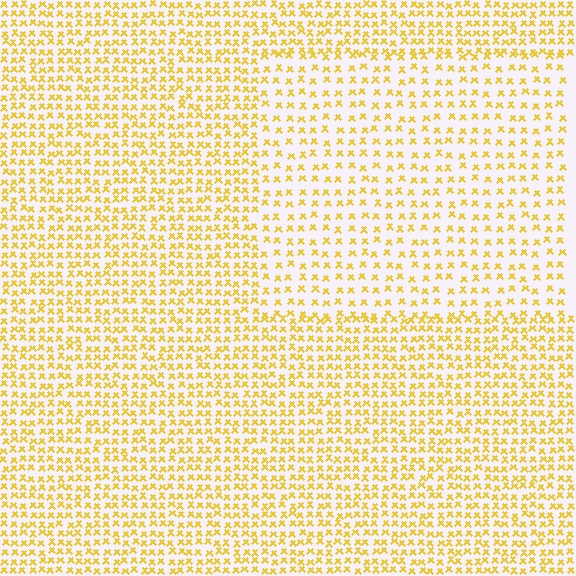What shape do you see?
I see a rectangle.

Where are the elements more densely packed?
The elements are more densely packed outside the rectangle boundary.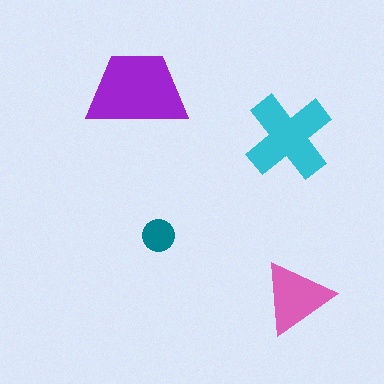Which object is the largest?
The purple trapezoid.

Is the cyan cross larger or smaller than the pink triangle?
Larger.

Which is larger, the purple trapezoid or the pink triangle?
The purple trapezoid.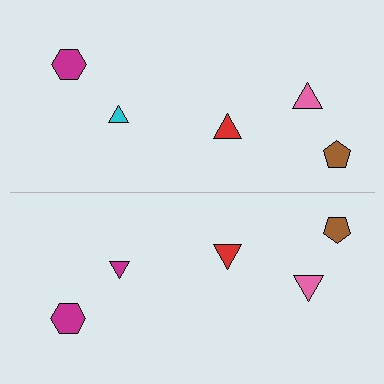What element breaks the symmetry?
The magenta triangle on the bottom side breaks the symmetry — its mirror counterpart is cyan.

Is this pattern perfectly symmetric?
No, the pattern is not perfectly symmetric. The magenta triangle on the bottom side breaks the symmetry — its mirror counterpart is cyan.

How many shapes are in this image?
There are 10 shapes in this image.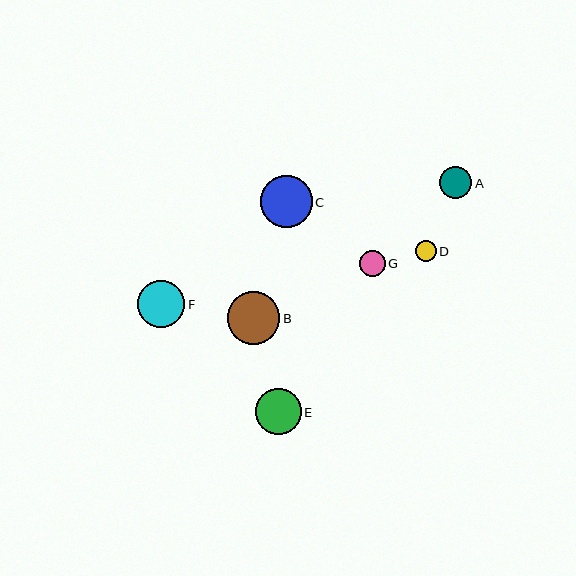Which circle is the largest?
Circle B is the largest with a size of approximately 53 pixels.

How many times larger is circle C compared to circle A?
Circle C is approximately 1.6 times the size of circle A.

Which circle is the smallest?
Circle D is the smallest with a size of approximately 21 pixels.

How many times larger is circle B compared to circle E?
Circle B is approximately 1.1 times the size of circle E.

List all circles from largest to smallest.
From largest to smallest: B, C, F, E, A, G, D.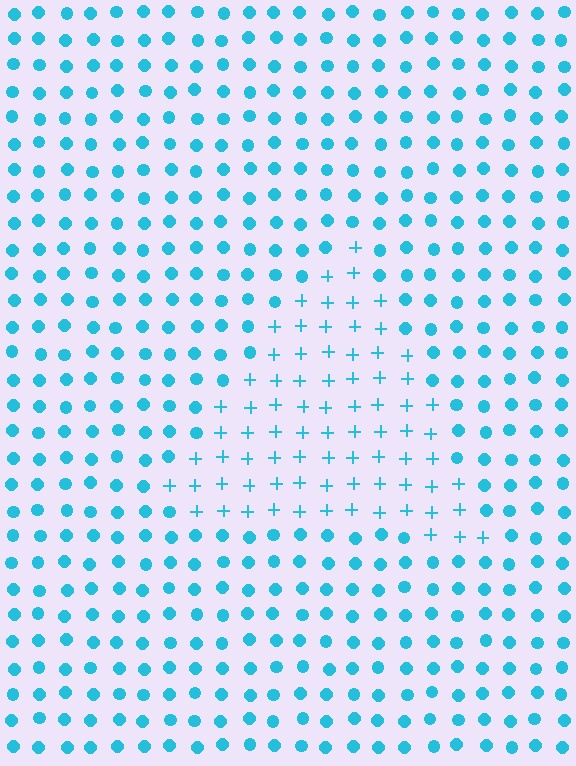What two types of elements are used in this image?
The image uses plus signs inside the triangle region and circles outside it.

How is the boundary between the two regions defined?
The boundary is defined by a change in element shape: plus signs inside vs. circles outside. All elements share the same color and spacing.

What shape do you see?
I see a triangle.